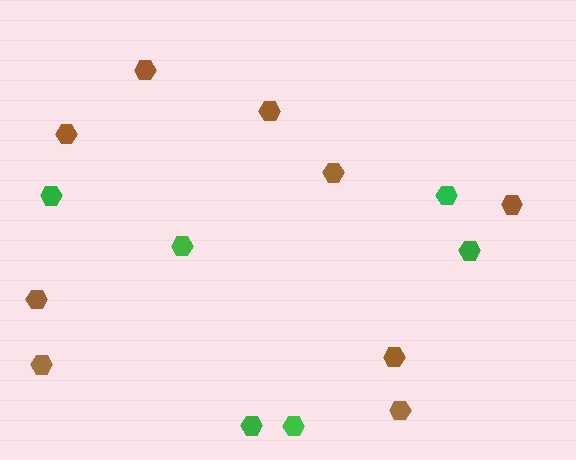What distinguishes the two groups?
There are 2 groups: one group of brown hexagons (9) and one group of green hexagons (6).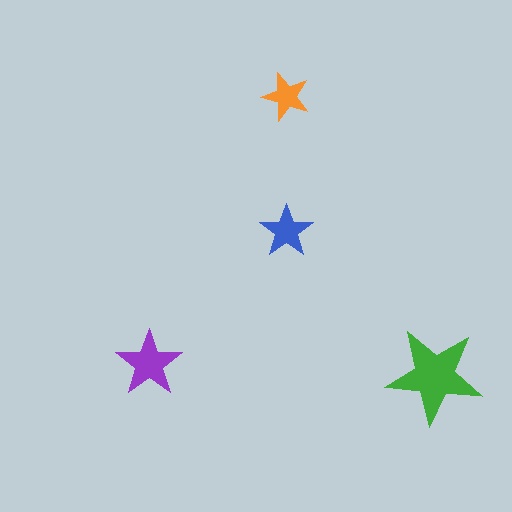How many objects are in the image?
There are 4 objects in the image.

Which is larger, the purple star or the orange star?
The purple one.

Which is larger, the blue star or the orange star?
The blue one.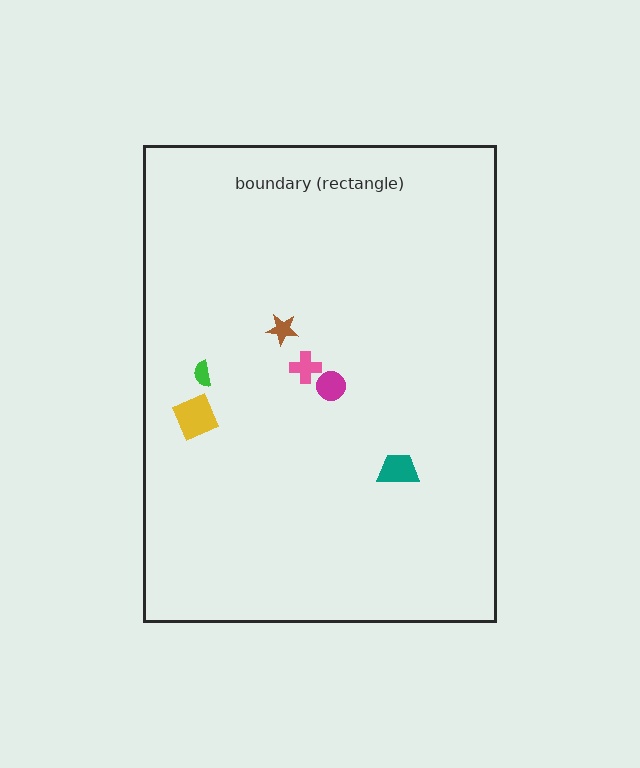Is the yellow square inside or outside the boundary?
Inside.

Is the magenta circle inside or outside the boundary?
Inside.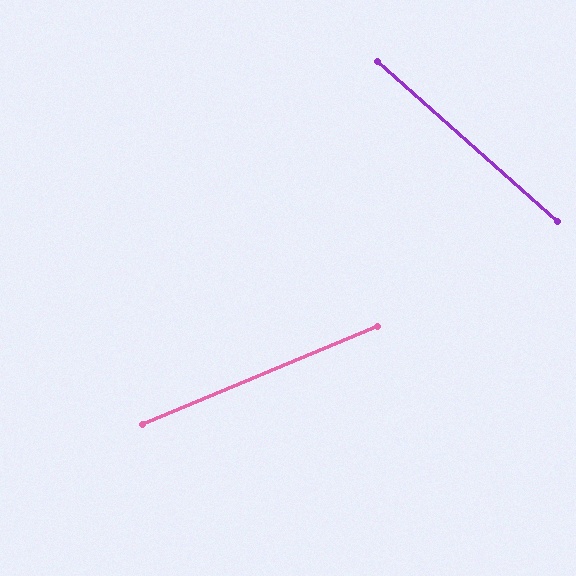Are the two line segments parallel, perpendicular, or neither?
Neither parallel nor perpendicular — they differ by about 64°.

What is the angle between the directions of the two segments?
Approximately 64 degrees.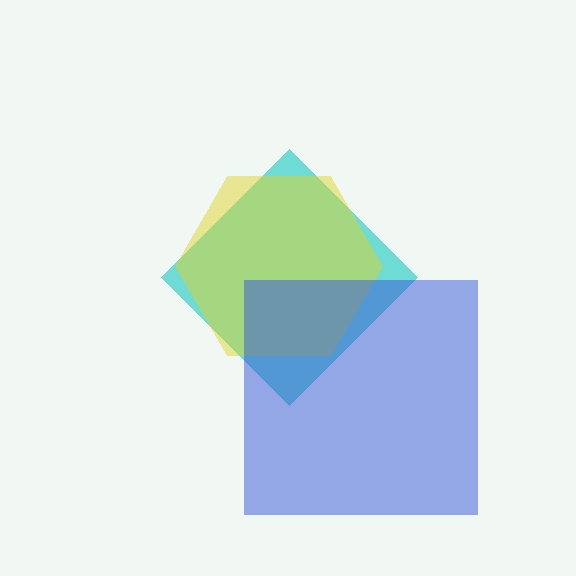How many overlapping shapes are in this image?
There are 3 overlapping shapes in the image.